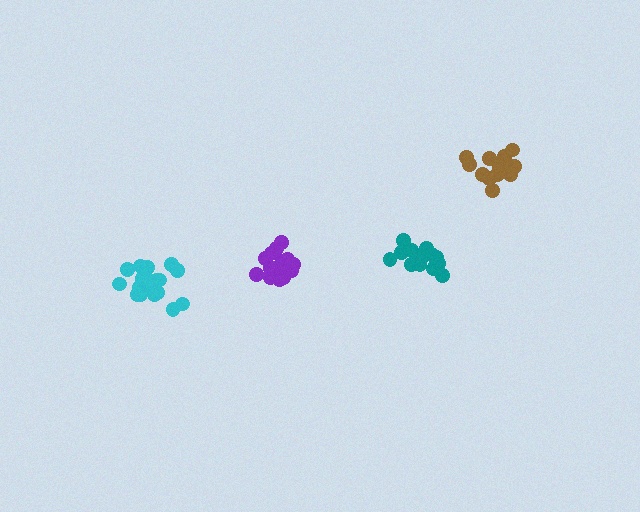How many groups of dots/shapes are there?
There are 4 groups.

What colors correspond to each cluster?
The clusters are colored: purple, teal, brown, cyan.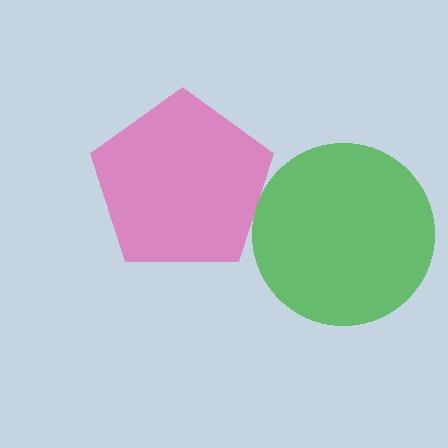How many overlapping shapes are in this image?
There are 2 overlapping shapes in the image.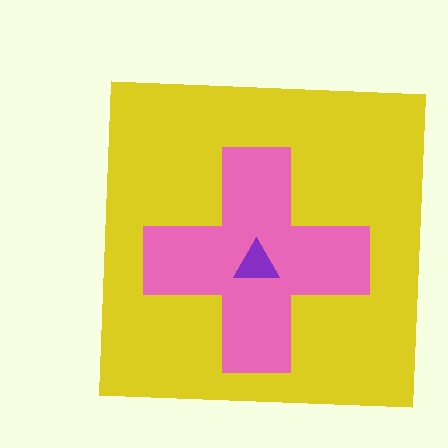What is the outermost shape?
The yellow square.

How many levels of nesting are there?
3.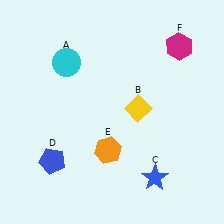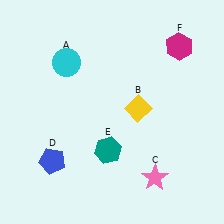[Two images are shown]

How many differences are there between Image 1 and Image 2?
There are 2 differences between the two images.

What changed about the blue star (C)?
In Image 1, C is blue. In Image 2, it changed to pink.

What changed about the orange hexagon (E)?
In Image 1, E is orange. In Image 2, it changed to teal.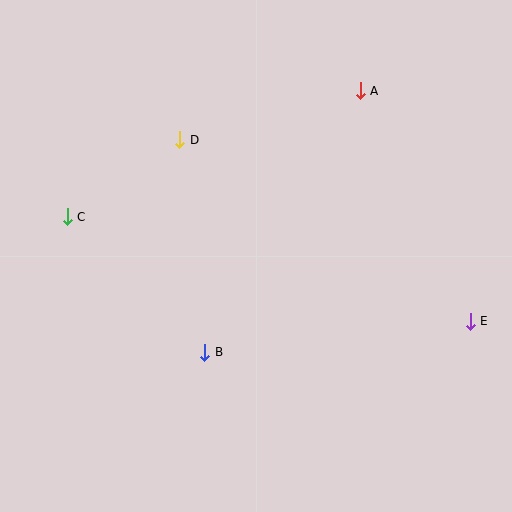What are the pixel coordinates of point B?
Point B is at (205, 352).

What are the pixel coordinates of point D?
Point D is at (180, 140).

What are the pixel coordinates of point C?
Point C is at (67, 217).